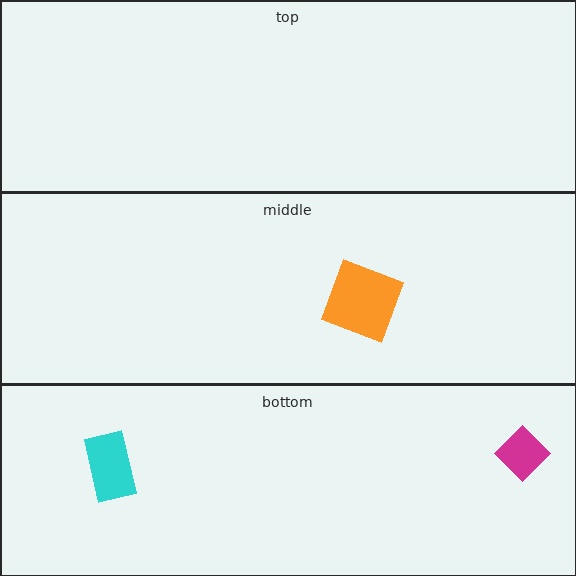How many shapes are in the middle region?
1.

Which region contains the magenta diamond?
The bottom region.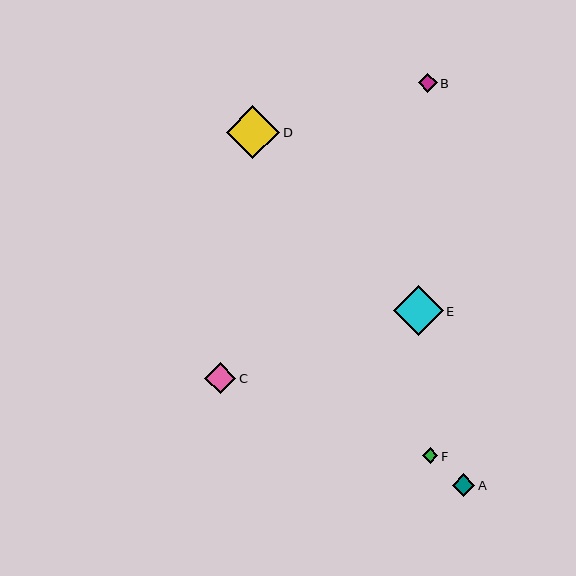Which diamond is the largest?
Diamond D is the largest with a size of approximately 53 pixels.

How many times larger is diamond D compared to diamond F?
Diamond D is approximately 3.5 times the size of diamond F.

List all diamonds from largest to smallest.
From largest to smallest: D, E, C, A, B, F.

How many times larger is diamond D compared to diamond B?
Diamond D is approximately 2.8 times the size of diamond B.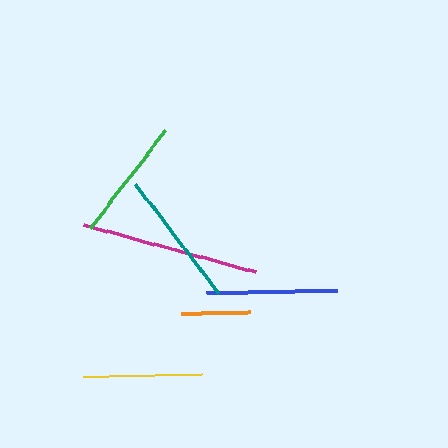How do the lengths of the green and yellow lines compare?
The green and yellow lines are approximately the same length.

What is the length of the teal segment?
The teal segment is approximately 138 pixels long.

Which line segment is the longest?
The magenta line is the longest at approximately 178 pixels.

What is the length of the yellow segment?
The yellow segment is approximately 118 pixels long.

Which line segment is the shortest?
The orange line is the shortest at approximately 69 pixels.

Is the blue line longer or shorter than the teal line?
The teal line is longer than the blue line.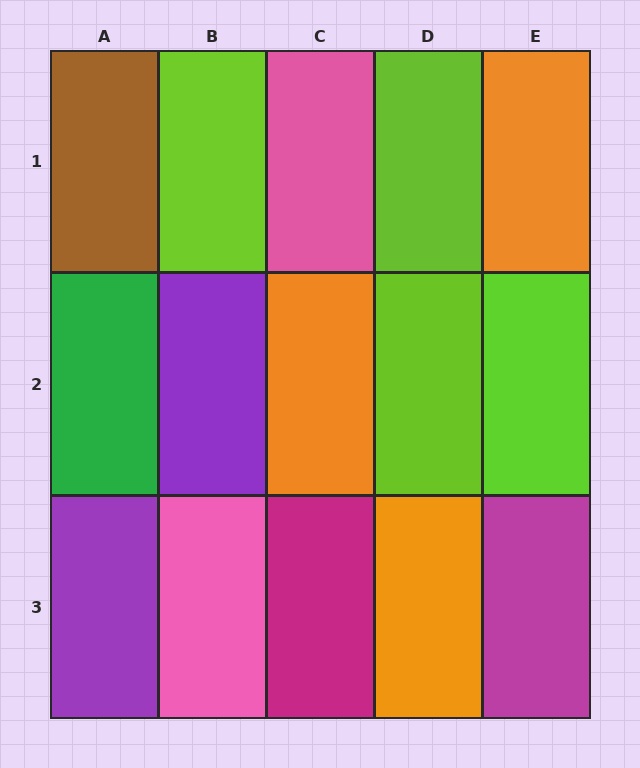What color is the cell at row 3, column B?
Pink.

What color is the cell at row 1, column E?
Orange.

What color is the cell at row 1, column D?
Lime.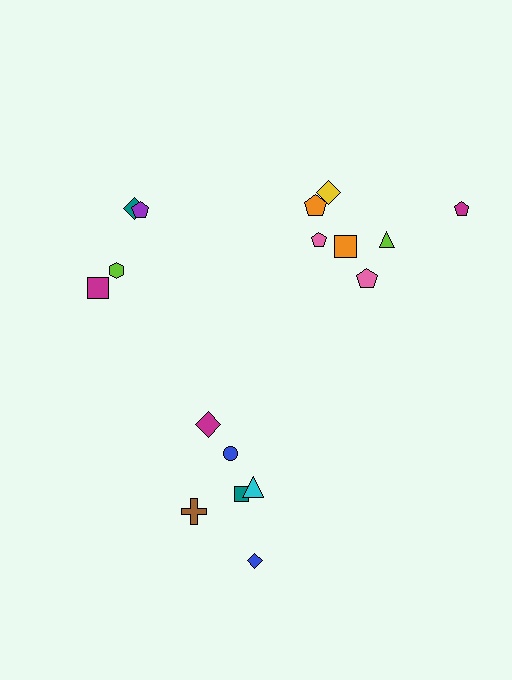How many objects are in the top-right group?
There are 7 objects.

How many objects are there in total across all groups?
There are 17 objects.